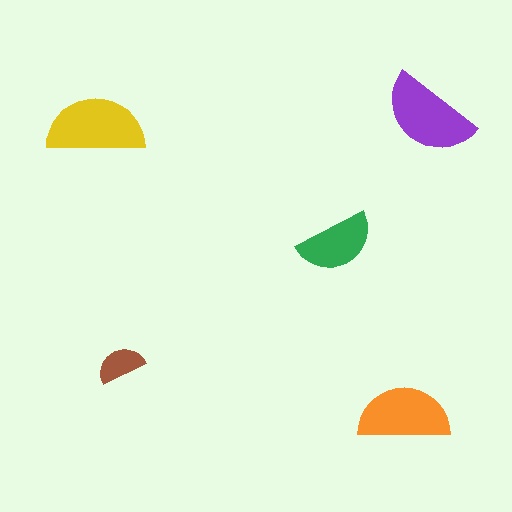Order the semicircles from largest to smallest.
the yellow one, the purple one, the orange one, the green one, the brown one.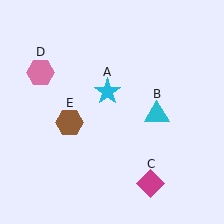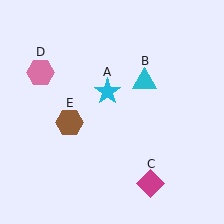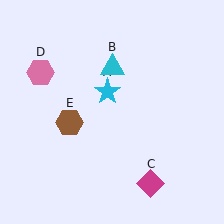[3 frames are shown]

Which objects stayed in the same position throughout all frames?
Cyan star (object A) and magenta diamond (object C) and pink hexagon (object D) and brown hexagon (object E) remained stationary.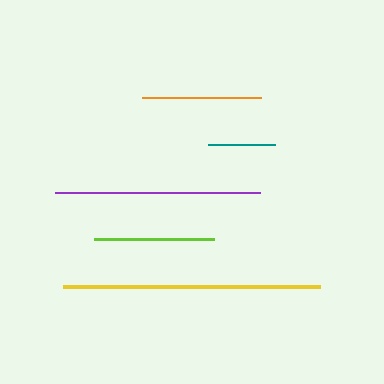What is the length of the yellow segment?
The yellow segment is approximately 256 pixels long.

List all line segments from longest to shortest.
From longest to shortest: yellow, purple, lime, orange, teal.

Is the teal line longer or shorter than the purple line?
The purple line is longer than the teal line.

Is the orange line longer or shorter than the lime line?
The lime line is longer than the orange line.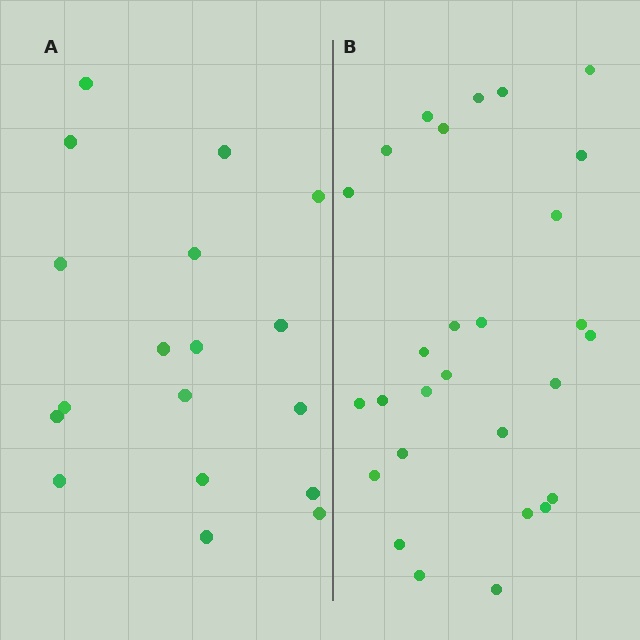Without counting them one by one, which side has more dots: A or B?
Region B (the right region) has more dots.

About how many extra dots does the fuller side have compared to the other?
Region B has roughly 10 or so more dots than region A.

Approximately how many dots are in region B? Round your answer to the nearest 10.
About 30 dots. (The exact count is 28, which rounds to 30.)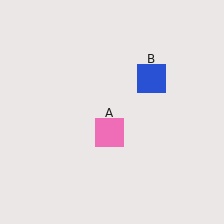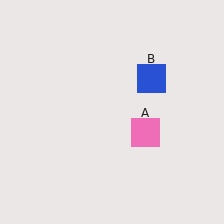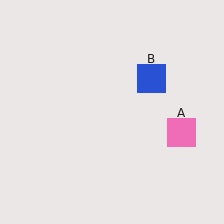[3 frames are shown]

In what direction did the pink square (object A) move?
The pink square (object A) moved right.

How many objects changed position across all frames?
1 object changed position: pink square (object A).